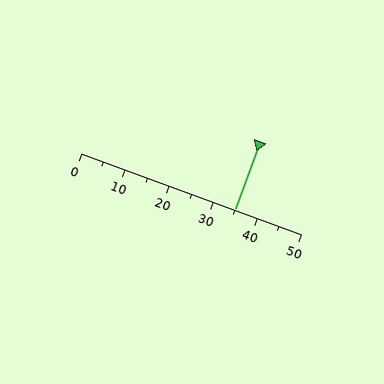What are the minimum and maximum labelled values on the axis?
The axis runs from 0 to 50.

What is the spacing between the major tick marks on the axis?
The major ticks are spaced 10 apart.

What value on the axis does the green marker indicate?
The marker indicates approximately 35.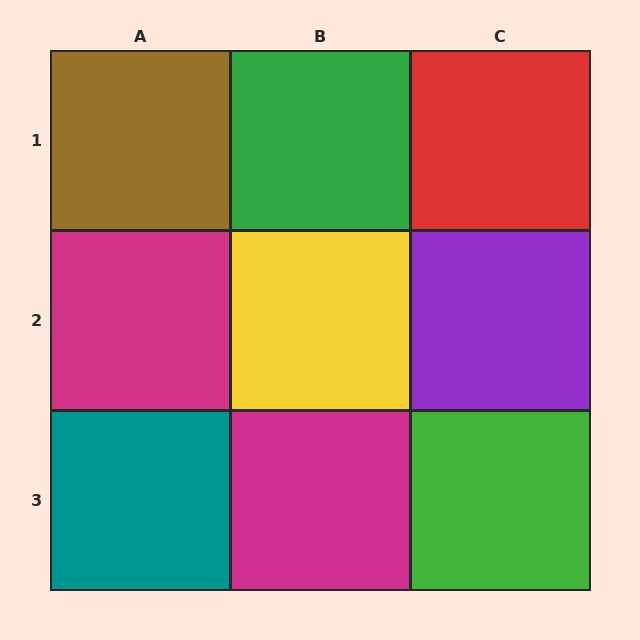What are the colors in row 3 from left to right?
Teal, magenta, green.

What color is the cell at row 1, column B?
Green.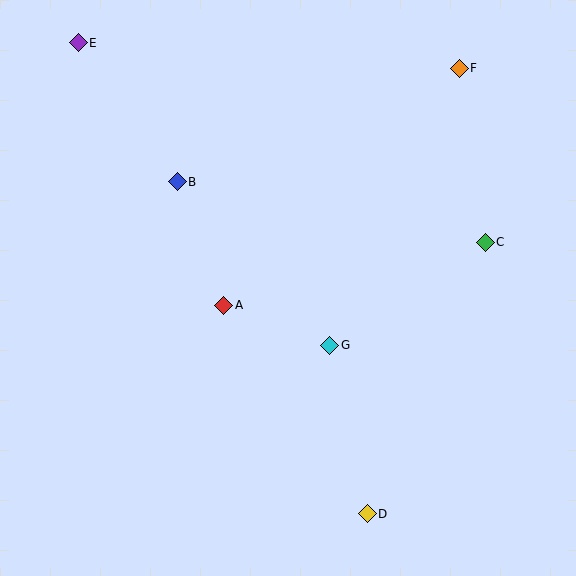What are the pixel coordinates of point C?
Point C is at (485, 242).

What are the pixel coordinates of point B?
Point B is at (177, 182).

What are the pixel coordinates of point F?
Point F is at (459, 68).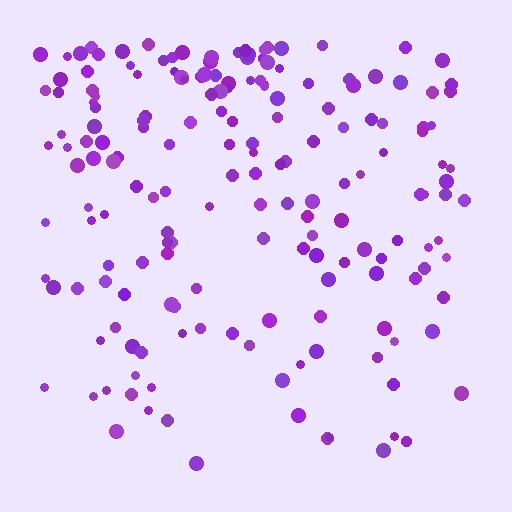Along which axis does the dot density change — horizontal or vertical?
Vertical.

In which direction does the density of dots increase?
From bottom to top, with the top side densest.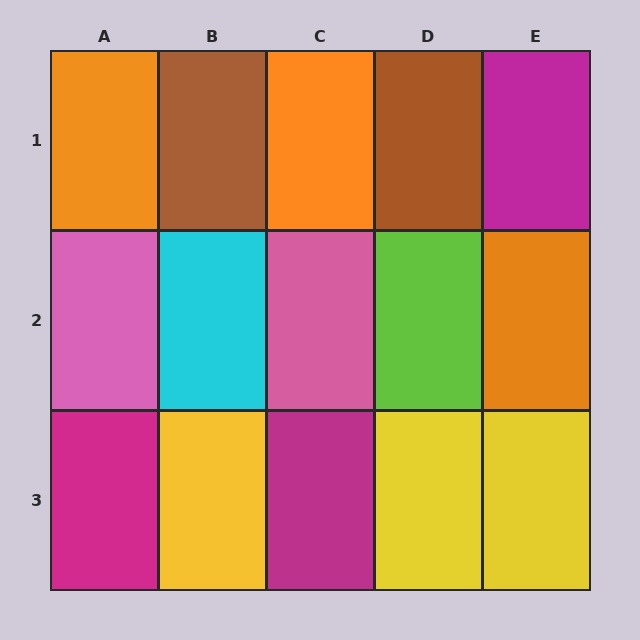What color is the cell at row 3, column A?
Magenta.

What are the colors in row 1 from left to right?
Orange, brown, orange, brown, magenta.